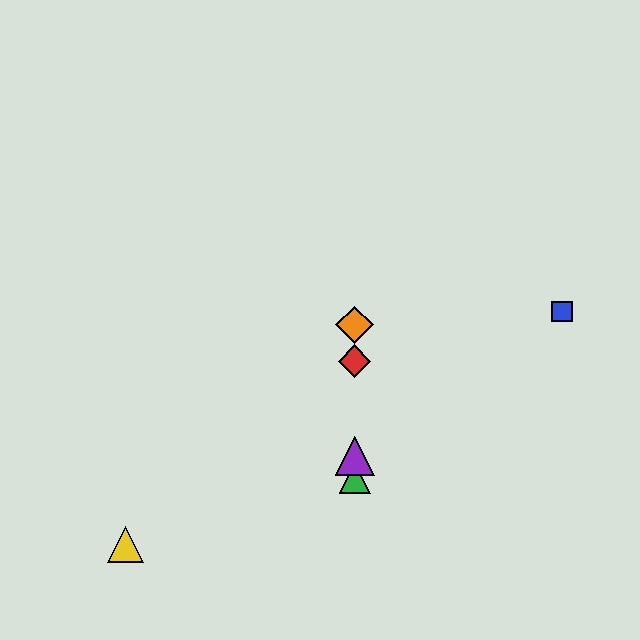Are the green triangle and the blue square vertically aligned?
No, the green triangle is at x≈355 and the blue square is at x≈562.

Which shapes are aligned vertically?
The red diamond, the green triangle, the purple triangle, the orange diamond are aligned vertically.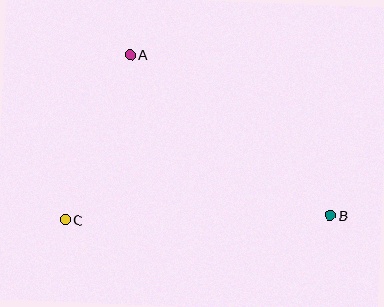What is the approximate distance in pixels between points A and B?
The distance between A and B is approximately 257 pixels.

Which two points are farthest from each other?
Points B and C are farthest from each other.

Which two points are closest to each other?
Points A and C are closest to each other.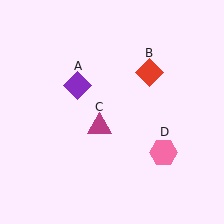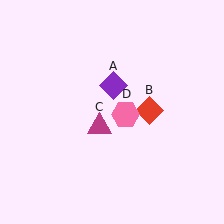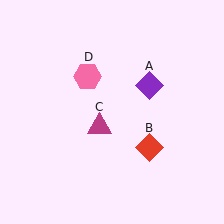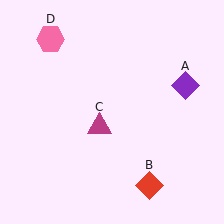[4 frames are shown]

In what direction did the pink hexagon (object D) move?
The pink hexagon (object D) moved up and to the left.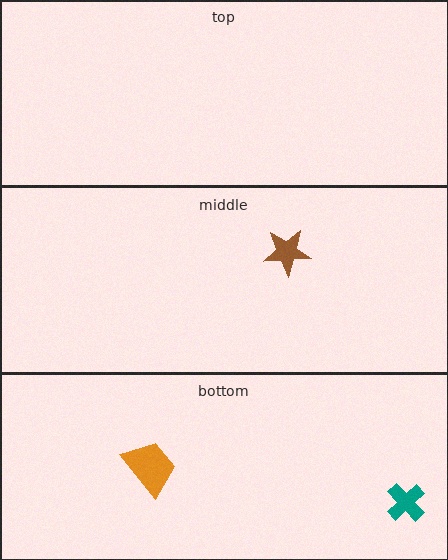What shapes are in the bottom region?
The orange trapezoid, the teal cross.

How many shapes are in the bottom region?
2.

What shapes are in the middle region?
The brown star.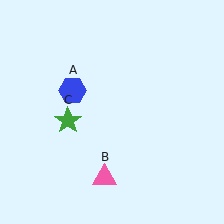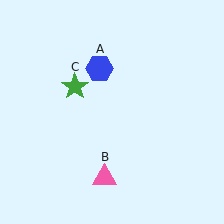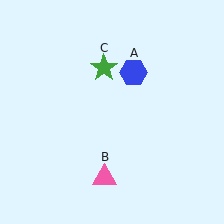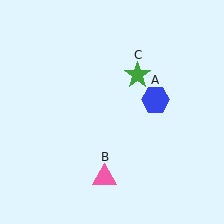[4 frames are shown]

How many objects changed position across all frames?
2 objects changed position: blue hexagon (object A), green star (object C).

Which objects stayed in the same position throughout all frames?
Pink triangle (object B) remained stationary.